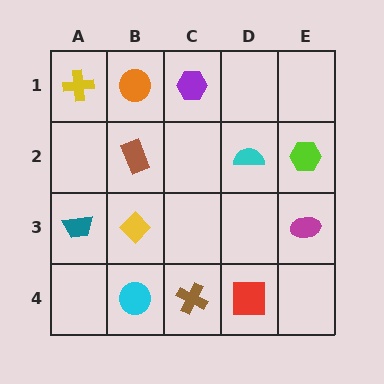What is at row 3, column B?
A yellow diamond.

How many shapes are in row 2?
3 shapes.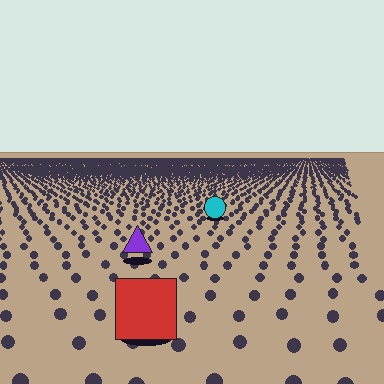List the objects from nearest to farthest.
From nearest to farthest: the red square, the purple triangle, the cyan circle.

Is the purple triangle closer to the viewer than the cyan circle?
Yes. The purple triangle is closer — you can tell from the texture gradient: the ground texture is coarser near it.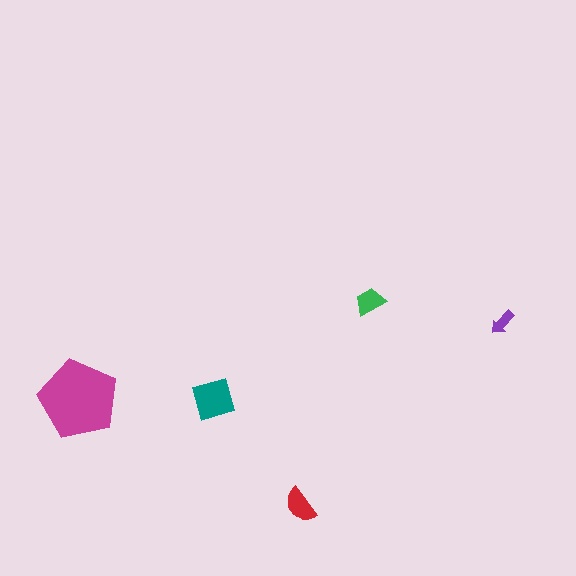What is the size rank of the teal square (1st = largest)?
2nd.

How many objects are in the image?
There are 5 objects in the image.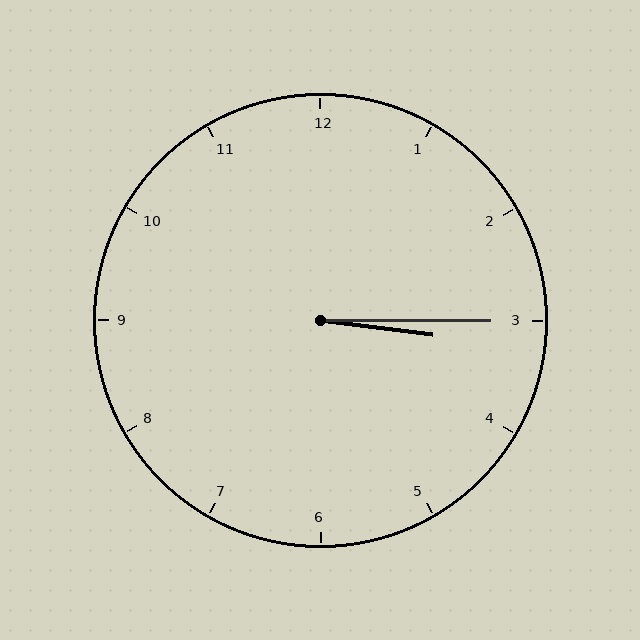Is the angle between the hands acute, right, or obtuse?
It is acute.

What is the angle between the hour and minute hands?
Approximately 8 degrees.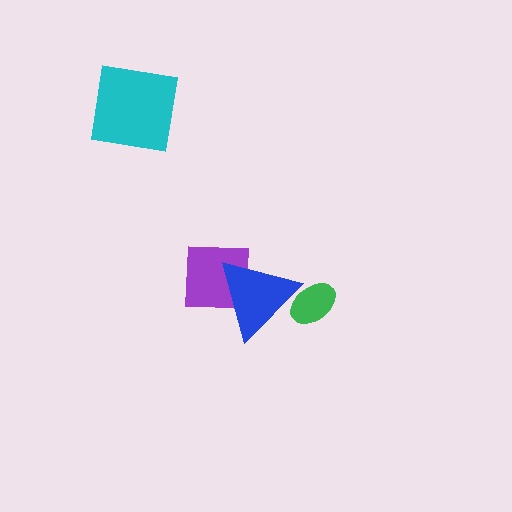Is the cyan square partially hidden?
No, no other shape covers it.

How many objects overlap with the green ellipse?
1 object overlaps with the green ellipse.